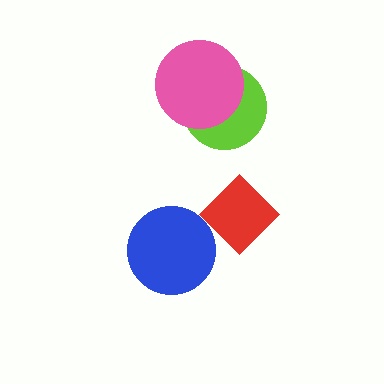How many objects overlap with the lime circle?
1 object overlaps with the lime circle.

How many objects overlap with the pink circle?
1 object overlaps with the pink circle.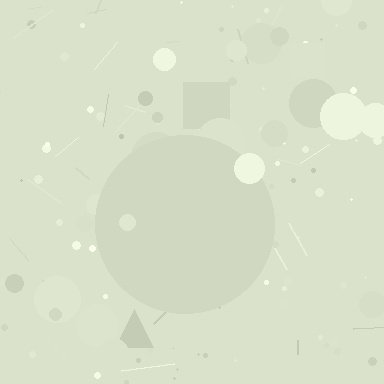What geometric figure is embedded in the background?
A circle is embedded in the background.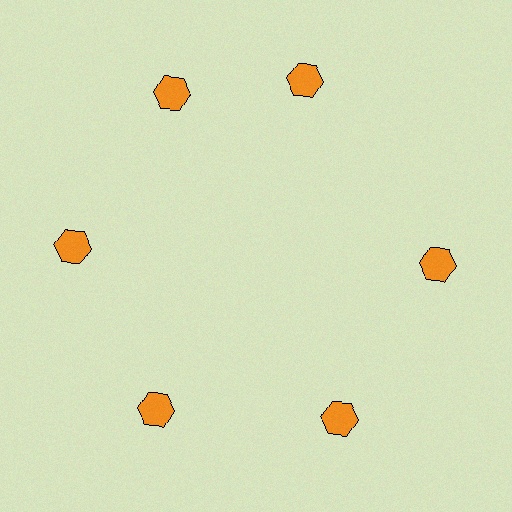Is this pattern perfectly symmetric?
No. The 6 orange hexagons are arranged in a ring, but one element near the 1 o'clock position is rotated out of alignment along the ring, breaking the 6-fold rotational symmetry.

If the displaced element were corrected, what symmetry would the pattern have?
It would have 6-fold rotational symmetry — the pattern would map onto itself every 60 degrees.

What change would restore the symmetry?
The symmetry would be restored by rotating it back into even spacing with its neighbors so that all 6 hexagons sit at equal angles and equal distance from the center.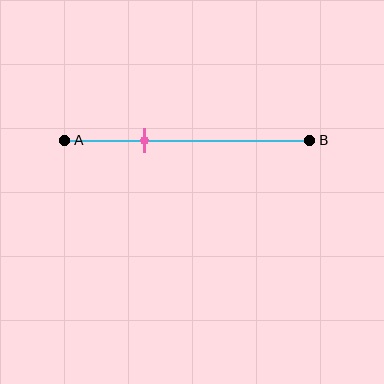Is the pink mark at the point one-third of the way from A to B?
Yes, the mark is approximately at the one-third point.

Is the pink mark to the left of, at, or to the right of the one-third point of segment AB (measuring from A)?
The pink mark is approximately at the one-third point of segment AB.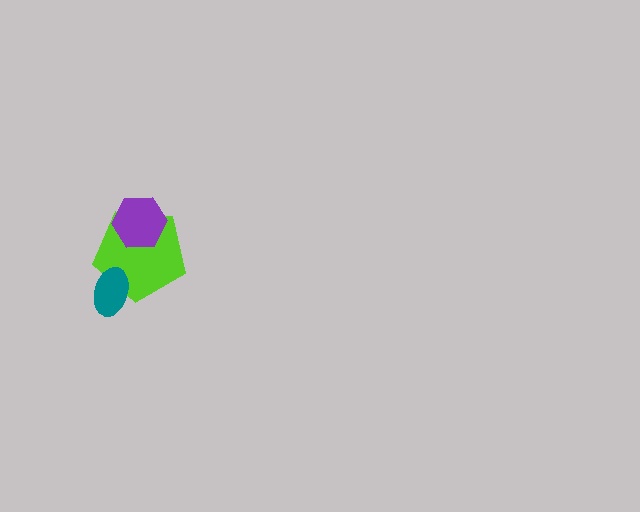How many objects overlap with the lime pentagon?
2 objects overlap with the lime pentagon.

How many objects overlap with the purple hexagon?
1 object overlaps with the purple hexagon.